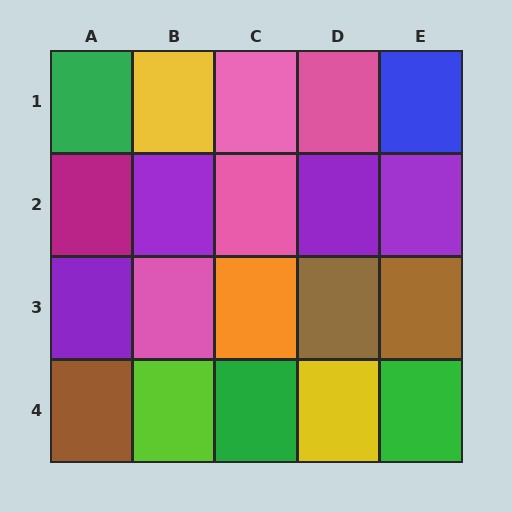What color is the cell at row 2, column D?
Purple.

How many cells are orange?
1 cell is orange.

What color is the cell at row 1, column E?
Blue.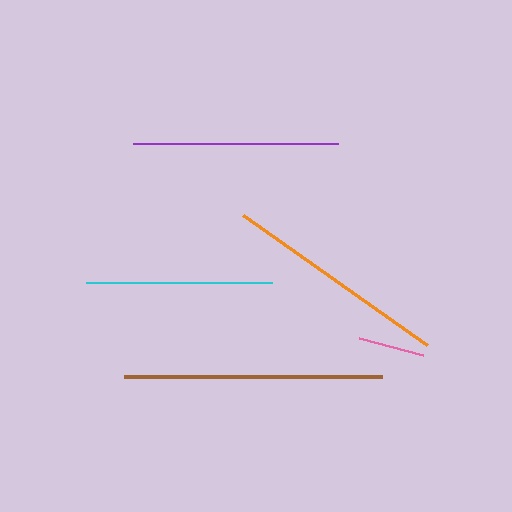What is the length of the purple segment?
The purple segment is approximately 205 pixels long.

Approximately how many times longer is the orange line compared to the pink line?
The orange line is approximately 3.4 times the length of the pink line.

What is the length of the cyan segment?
The cyan segment is approximately 186 pixels long.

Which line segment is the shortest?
The pink line is the shortest at approximately 67 pixels.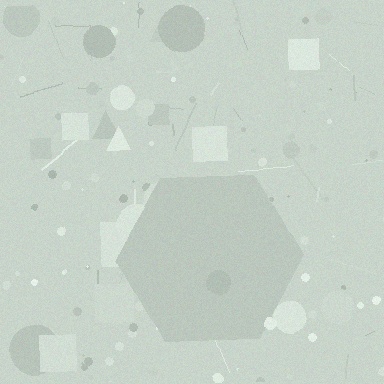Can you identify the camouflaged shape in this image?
The camouflaged shape is a hexagon.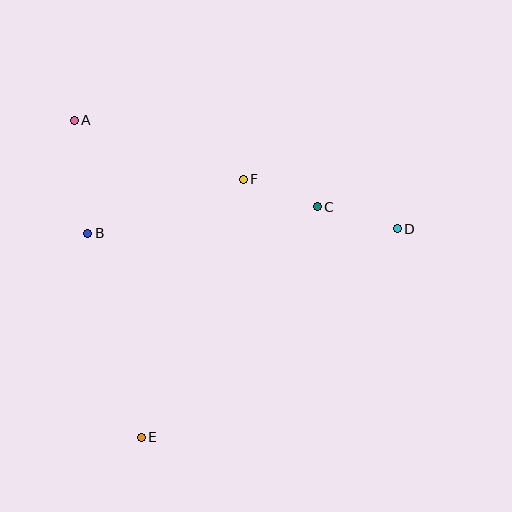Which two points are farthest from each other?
Points A and D are farthest from each other.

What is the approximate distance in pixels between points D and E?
The distance between D and E is approximately 330 pixels.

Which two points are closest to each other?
Points C and F are closest to each other.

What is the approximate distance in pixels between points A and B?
The distance between A and B is approximately 114 pixels.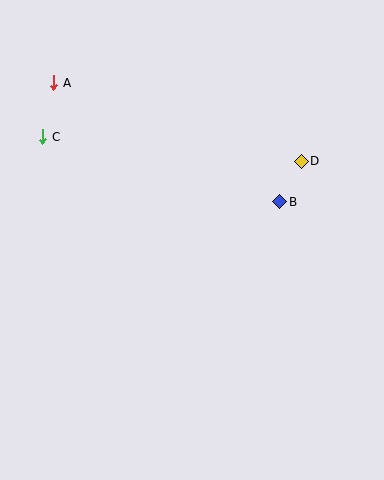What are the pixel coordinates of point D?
Point D is at (301, 161).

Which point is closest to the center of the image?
Point B at (280, 202) is closest to the center.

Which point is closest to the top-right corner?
Point D is closest to the top-right corner.